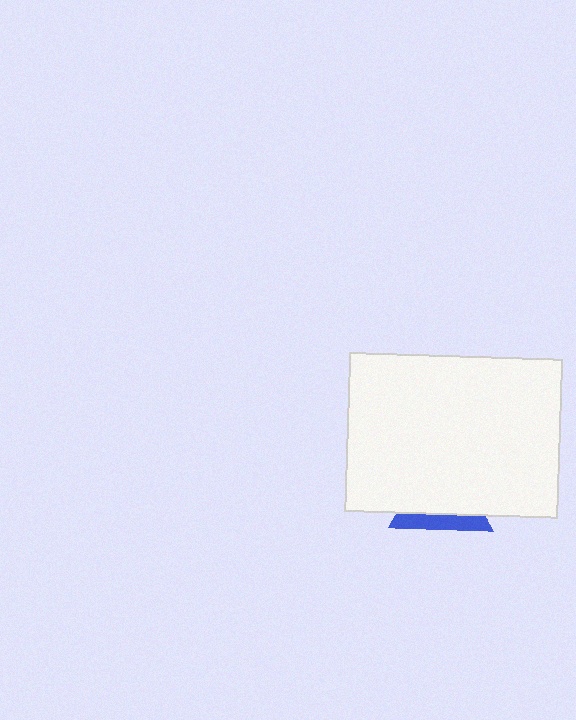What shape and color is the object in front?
The object in front is a white rectangle.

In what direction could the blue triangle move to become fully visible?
The blue triangle could move down. That would shift it out from behind the white rectangle entirely.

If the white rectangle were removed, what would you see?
You would see the complete blue triangle.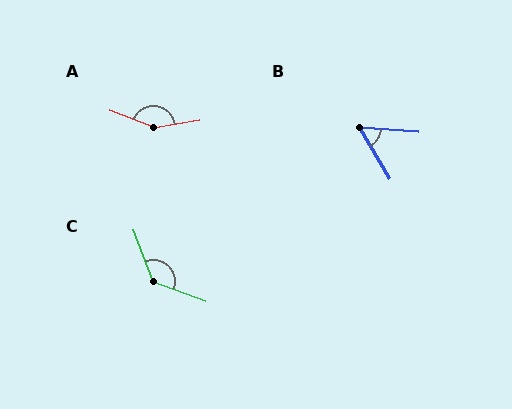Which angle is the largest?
A, at approximately 149 degrees.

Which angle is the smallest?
B, at approximately 55 degrees.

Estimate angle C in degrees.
Approximately 131 degrees.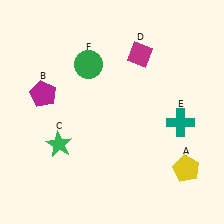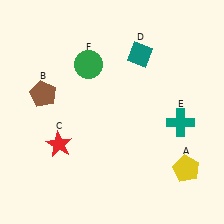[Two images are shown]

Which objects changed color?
B changed from magenta to brown. C changed from green to red. D changed from magenta to teal.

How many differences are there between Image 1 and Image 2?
There are 3 differences between the two images.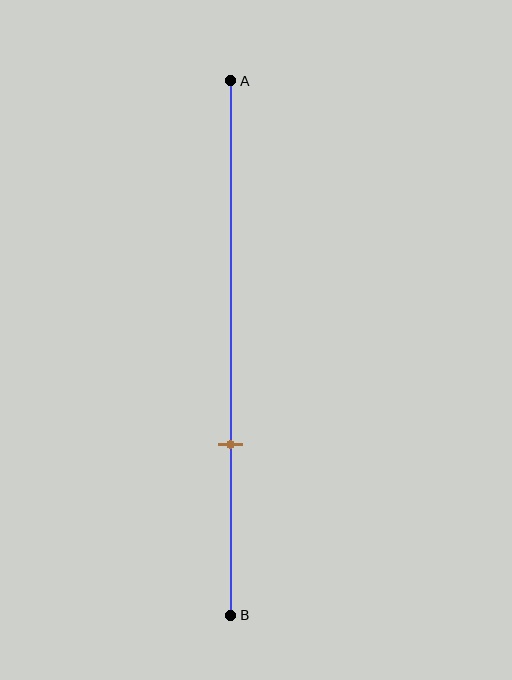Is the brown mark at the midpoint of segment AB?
No, the mark is at about 70% from A, not at the 50% midpoint.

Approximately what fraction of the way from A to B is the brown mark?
The brown mark is approximately 70% of the way from A to B.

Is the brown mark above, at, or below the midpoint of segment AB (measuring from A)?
The brown mark is below the midpoint of segment AB.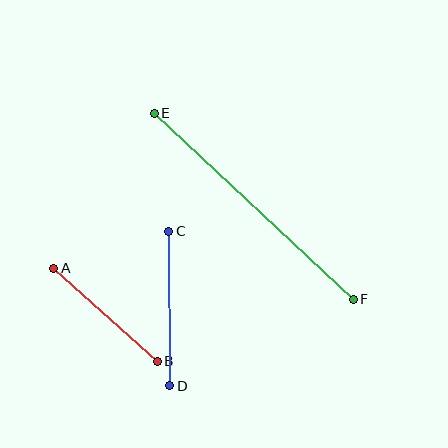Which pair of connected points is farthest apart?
Points E and F are farthest apart.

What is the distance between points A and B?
The distance is approximately 139 pixels.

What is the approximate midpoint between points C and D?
The midpoint is at approximately (169, 308) pixels.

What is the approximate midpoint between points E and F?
The midpoint is at approximately (254, 206) pixels.